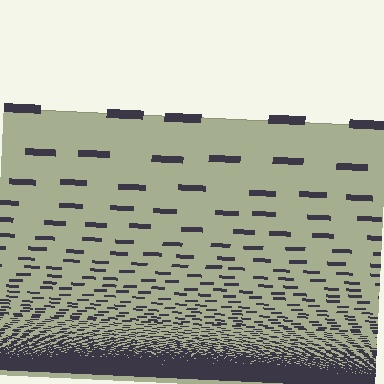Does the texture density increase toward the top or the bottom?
Density increases toward the bottom.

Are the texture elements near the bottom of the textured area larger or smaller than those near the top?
Smaller. The gradient is inverted — elements near the bottom are smaller and denser.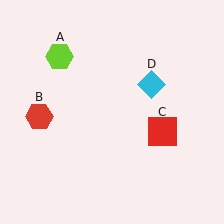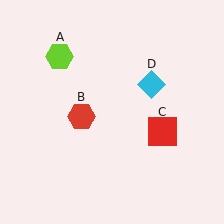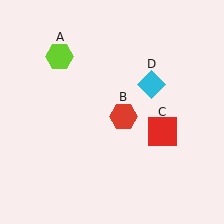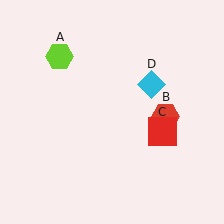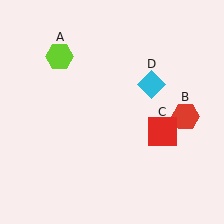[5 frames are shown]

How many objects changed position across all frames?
1 object changed position: red hexagon (object B).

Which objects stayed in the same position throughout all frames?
Lime hexagon (object A) and red square (object C) and cyan diamond (object D) remained stationary.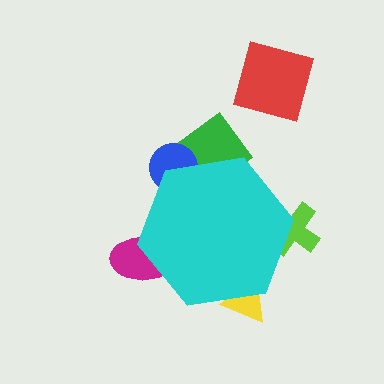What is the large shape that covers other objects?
A cyan hexagon.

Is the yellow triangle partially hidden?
Yes, the yellow triangle is partially hidden behind the cyan hexagon.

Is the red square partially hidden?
No, the red square is fully visible.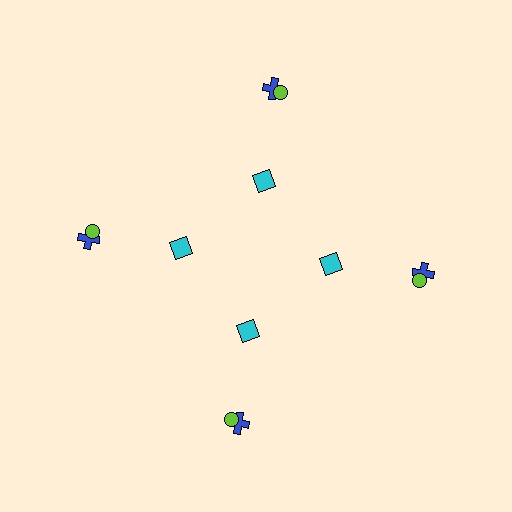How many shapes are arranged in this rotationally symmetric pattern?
There are 12 shapes, arranged in 4 groups of 3.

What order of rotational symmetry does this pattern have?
This pattern has 4-fold rotational symmetry.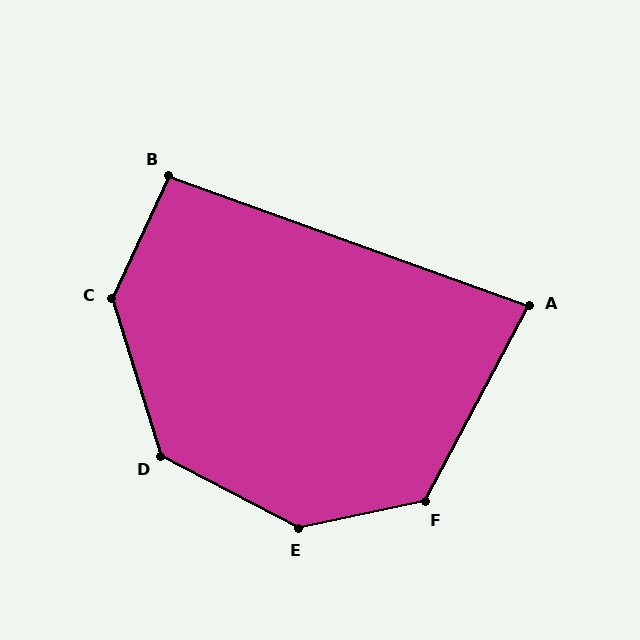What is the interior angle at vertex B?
Approximately 95 degrees (approximately right).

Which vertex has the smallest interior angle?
A, at approximately 82 degrees.